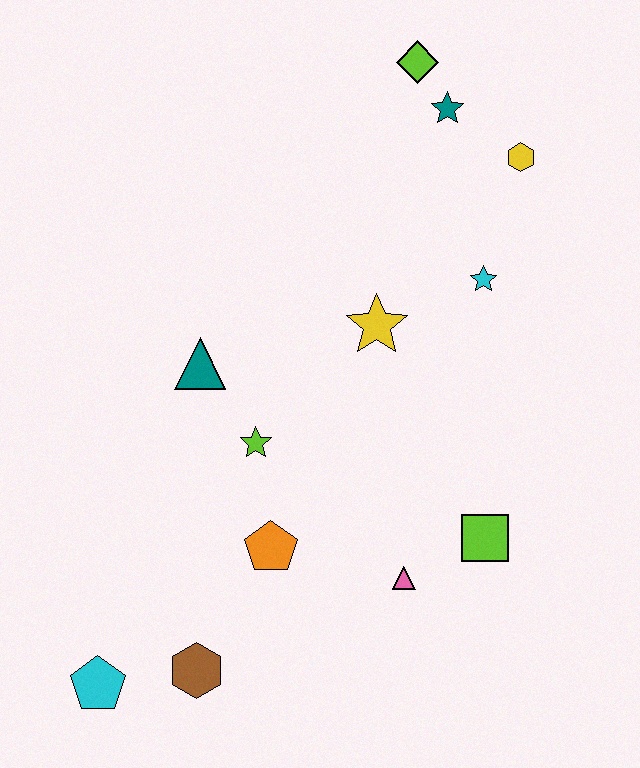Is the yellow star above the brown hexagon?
Yes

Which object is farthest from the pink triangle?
The lime diamond is farthest from the pink triangle.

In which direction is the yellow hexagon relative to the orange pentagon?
The yellow hexagon is above the orange pentagon.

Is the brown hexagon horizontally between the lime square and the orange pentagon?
No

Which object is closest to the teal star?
The lime diamond is closest to the teal star.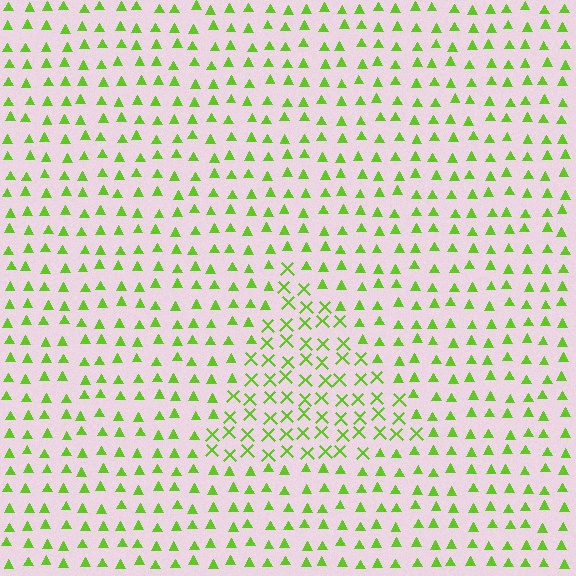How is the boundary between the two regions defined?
The boundary is defined by a change in element shape: X marks inside vs. triangles outside. All elements share the same color and spacing.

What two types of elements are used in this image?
The image uses X marks inside the triangle region and triangles outside it.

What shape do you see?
I see a triangle.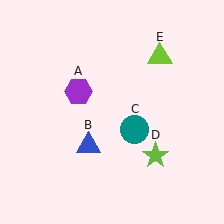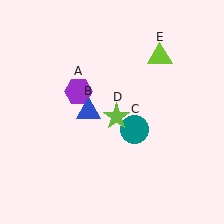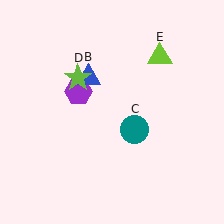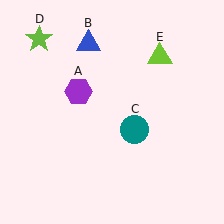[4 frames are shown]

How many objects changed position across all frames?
2 objects changed position: blue triangle (object B), lime star (object D).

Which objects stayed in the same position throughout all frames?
Purple hexagon (object A) and teal circle (object C) and lime triangle (object E) remained stationary.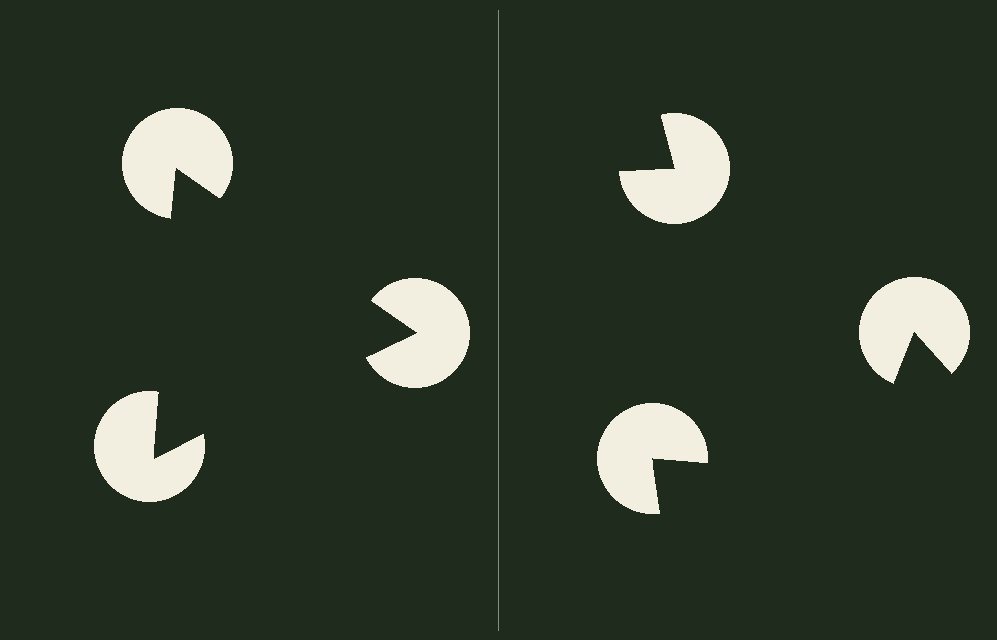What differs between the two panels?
The pac-man discs are positioned identically on both sides; only the wedge orientations differ. On the left they align to a triangle; on the right they are misaligned.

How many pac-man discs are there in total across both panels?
6 — 3 on each side.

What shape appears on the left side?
An illusory triangle.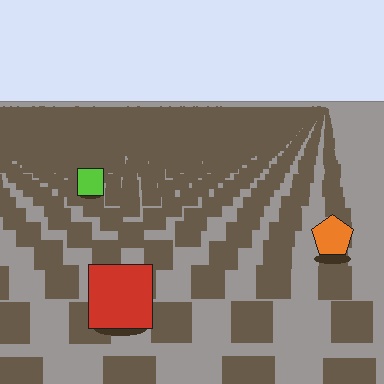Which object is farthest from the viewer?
The lime square is farthest from the viewer. It appears smaller and the ground texture around it is denser.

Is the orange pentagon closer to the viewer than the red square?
No. The red square is closer — you can tell from the texture gradient: the ground texture is coarser near it.